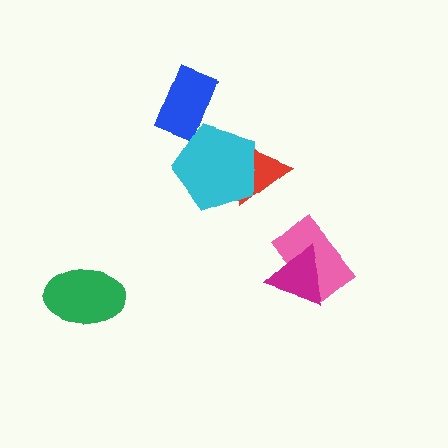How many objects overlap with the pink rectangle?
1 object overlaps with the pink rectangle.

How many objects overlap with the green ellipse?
0 objects overlap with the green ellipse.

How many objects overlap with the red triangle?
1 object overlaps with the red triangle.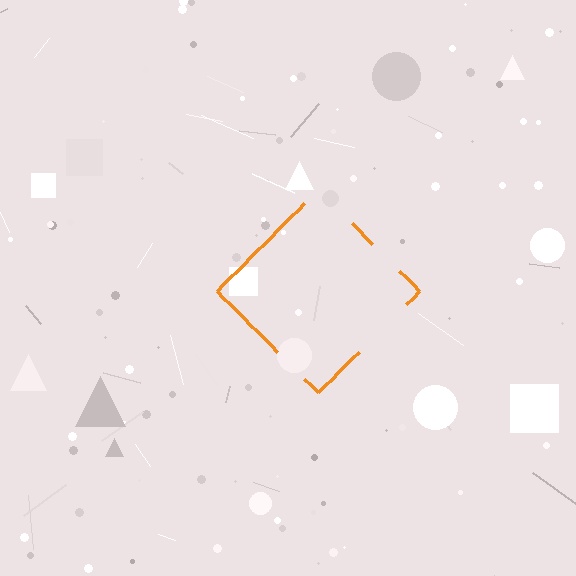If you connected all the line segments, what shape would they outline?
They would outline a diamond.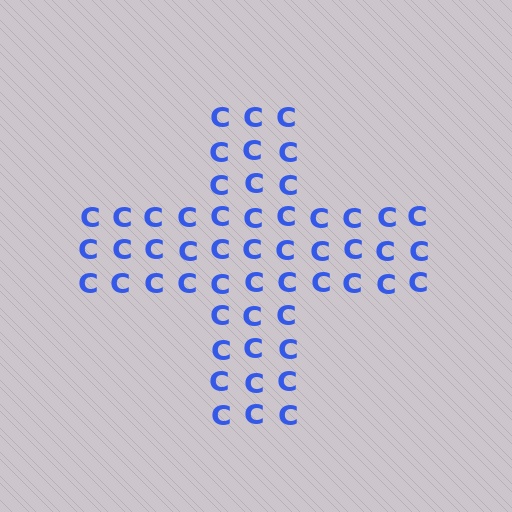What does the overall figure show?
The overall figure shows a cross.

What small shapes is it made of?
It is made of small letter C's.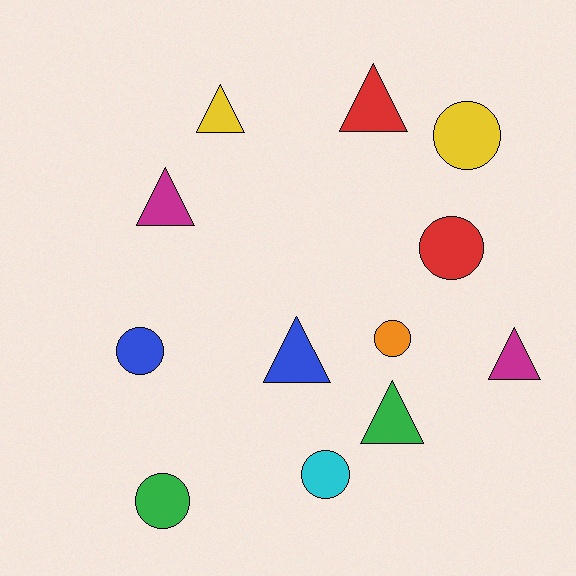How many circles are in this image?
There are 6 circles.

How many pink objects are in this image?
There are no pink objects.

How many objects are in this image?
There are 12 objects.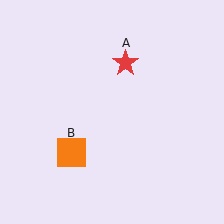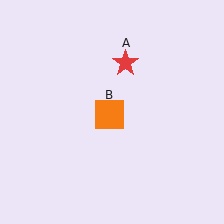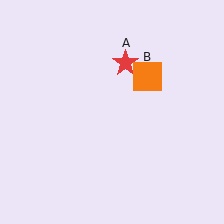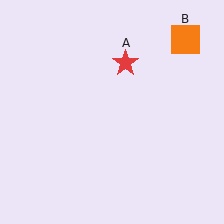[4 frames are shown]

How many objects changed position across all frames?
1 object changed position: orange square (object B).